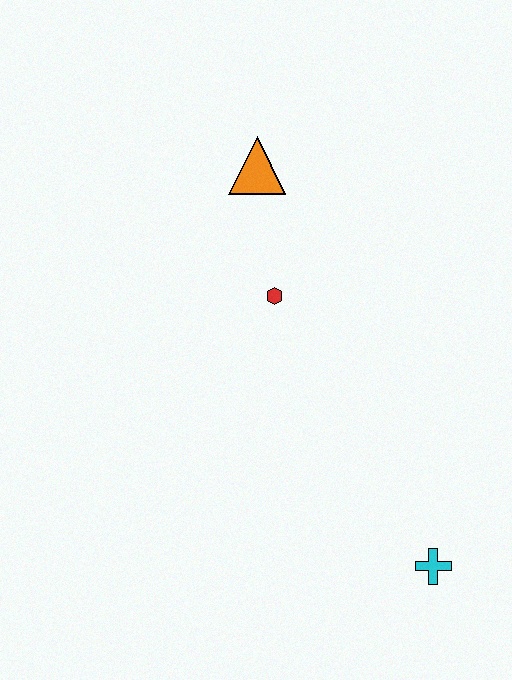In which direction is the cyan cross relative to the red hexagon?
The cyan cross is below the red hexagon.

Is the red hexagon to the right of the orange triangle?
Yes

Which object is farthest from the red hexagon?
The cyan cross is farthest from the red hexagon.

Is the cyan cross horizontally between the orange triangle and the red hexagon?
No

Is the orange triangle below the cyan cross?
No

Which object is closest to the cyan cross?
The red hexagon is closest to the cyan cross.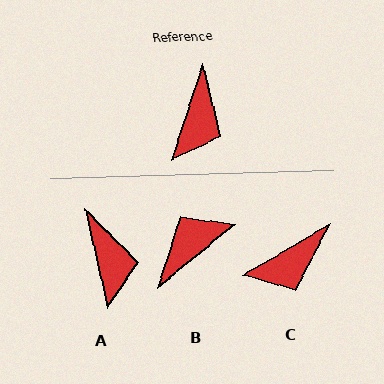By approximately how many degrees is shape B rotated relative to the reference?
Approximately 148 degrees counter-clockwise.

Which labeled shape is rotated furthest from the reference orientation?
B, about 148 degrees away.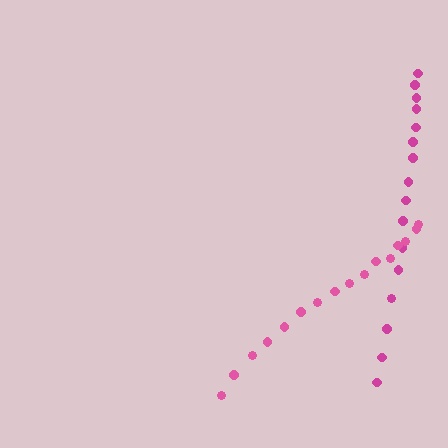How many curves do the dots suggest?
There are 2 distinct paths.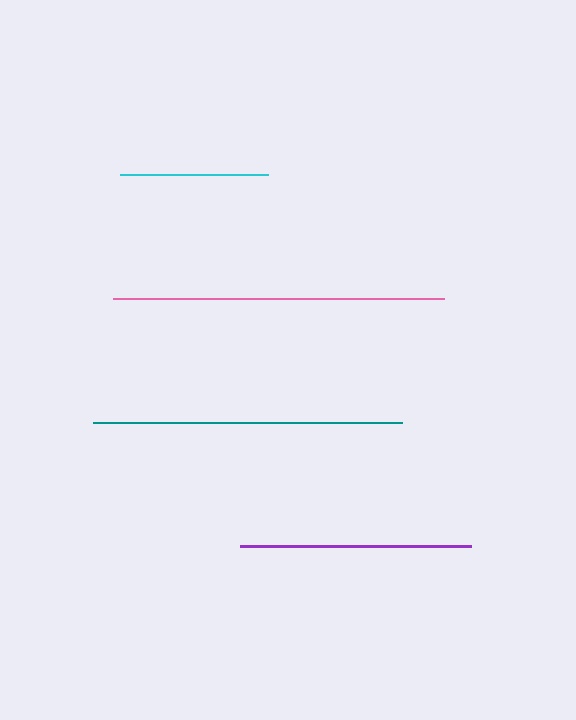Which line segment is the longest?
The pink line is the longest at approximately 331 pixels.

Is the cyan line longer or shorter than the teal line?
The teal line is longer than the cyan line.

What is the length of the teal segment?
The teal segment is approximately 309 pixels long.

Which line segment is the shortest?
The cyan line is the shortest at approximately 148 pixels.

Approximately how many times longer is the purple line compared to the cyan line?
The purple line is approximately 1.6 times the length of the cyan line.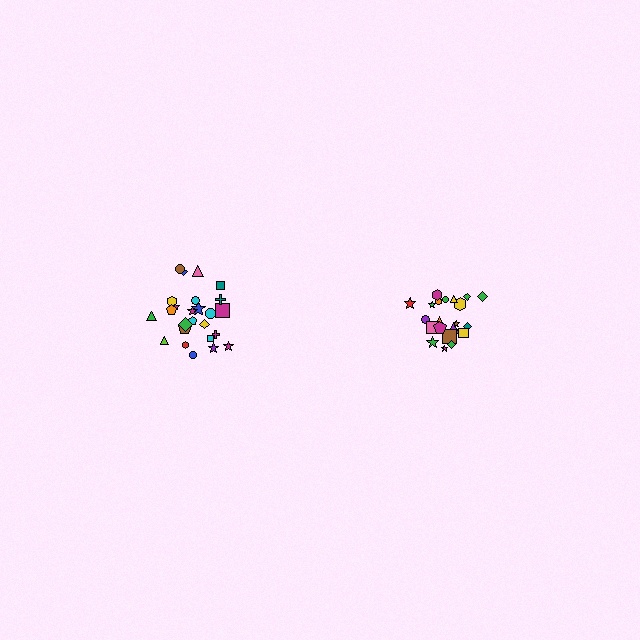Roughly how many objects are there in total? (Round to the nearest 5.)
Roughly 45 objects in total.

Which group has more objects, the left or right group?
The left group.